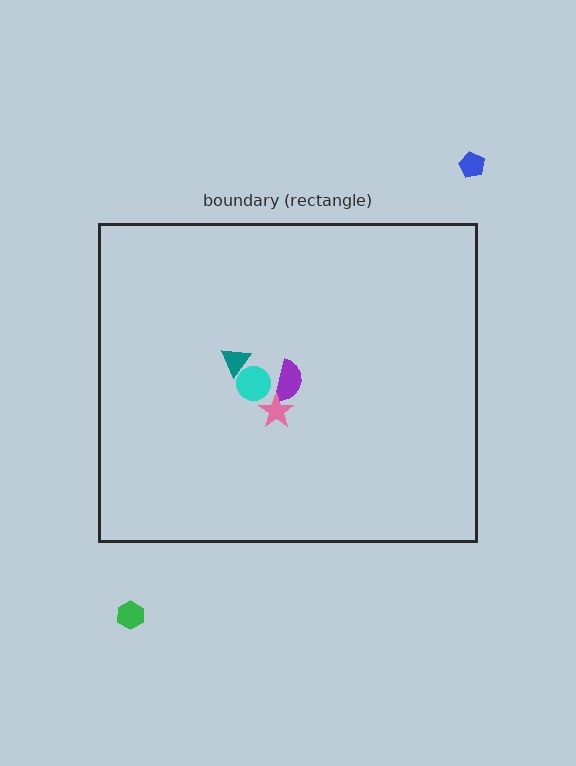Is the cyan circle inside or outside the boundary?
Inside.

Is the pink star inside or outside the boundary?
Inside.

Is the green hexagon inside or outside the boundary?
Outside.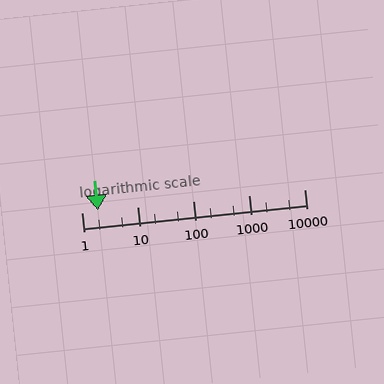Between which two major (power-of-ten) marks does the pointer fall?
The pointer is between 1 and 10.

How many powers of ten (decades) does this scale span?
The scale spans 4 decades, from 1 to 10000.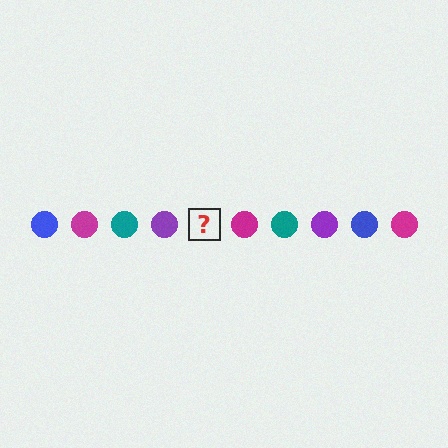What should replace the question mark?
The question mark should be replaced with a blue circle.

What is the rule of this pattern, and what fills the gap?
The rule is that the pattern cycles through blue, magenta, teal, purple circles. The gap should be filled with a blue circle.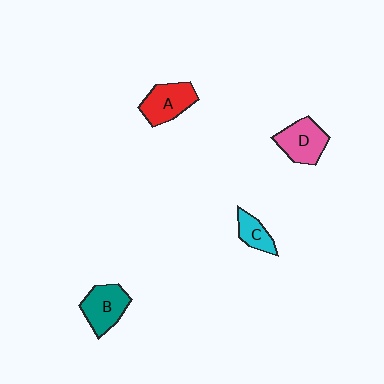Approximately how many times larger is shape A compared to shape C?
Approximately 1.7 times.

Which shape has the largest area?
Shape D (pink).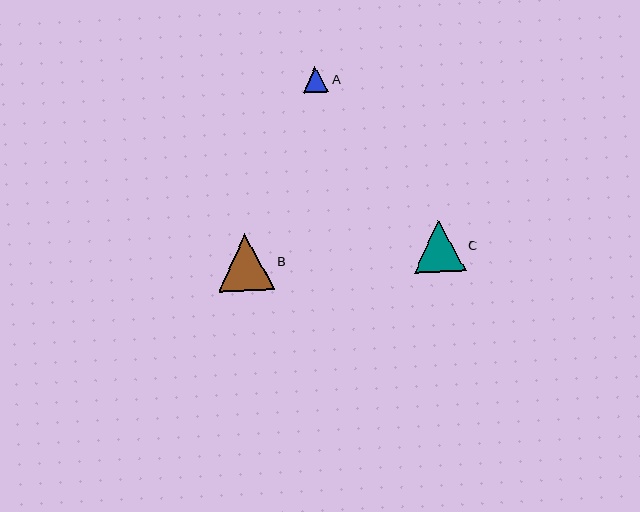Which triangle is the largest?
Triangle B is the largest with a size of approximately 57 pixels.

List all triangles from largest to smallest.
From largest to smallest: B, C, A.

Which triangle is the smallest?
Triangle A is the smallest with a size of approximately 26 pixels.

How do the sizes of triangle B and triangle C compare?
Triangle B and triangle C are approximately the same size.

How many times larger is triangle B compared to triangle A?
Triangle B is approximately 2.2 times the size of triangle A.